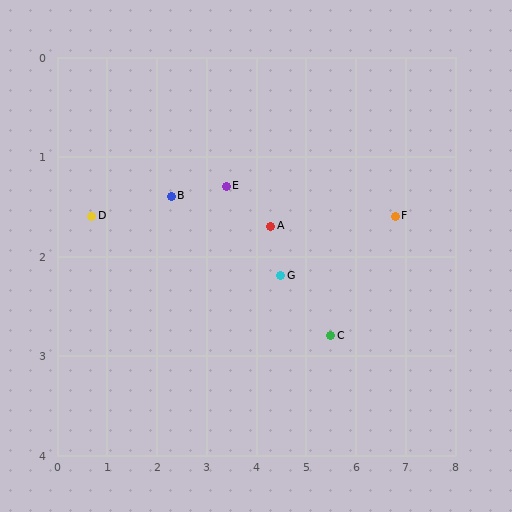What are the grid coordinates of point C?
Point C is at approximately (5.5, 2.8).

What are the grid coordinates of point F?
Point F is at approximately (6.8, 1.6).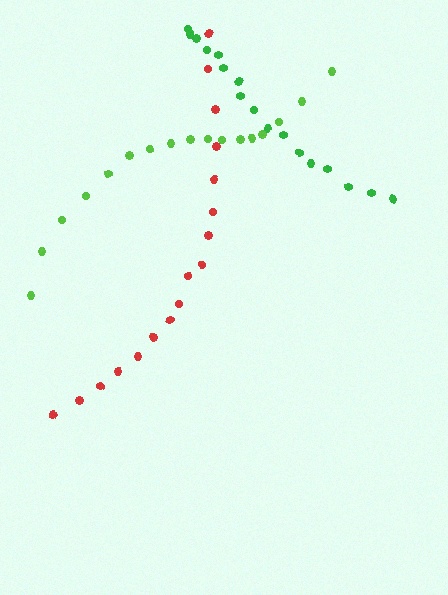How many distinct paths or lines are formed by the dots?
There are 3 distinct paths.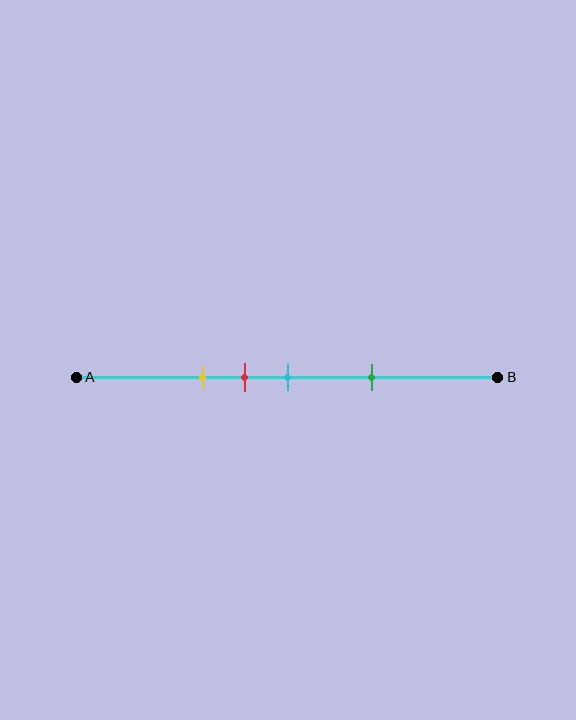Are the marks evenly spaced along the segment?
No, the marks are not evenly spaced.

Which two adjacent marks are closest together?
The red and cyan marks are the closest adjacent pair.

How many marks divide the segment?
There are 4 marks dividing the segment.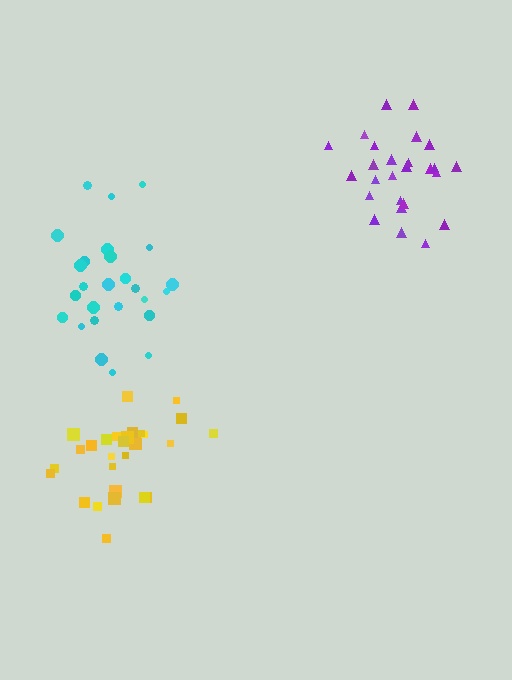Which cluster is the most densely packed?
Yellow.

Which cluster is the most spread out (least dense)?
Cyan.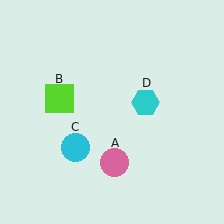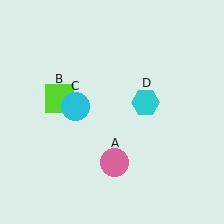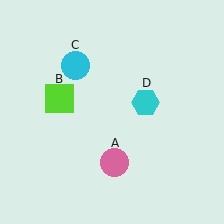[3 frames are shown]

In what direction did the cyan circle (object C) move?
The cyan circle (object C) moved up.